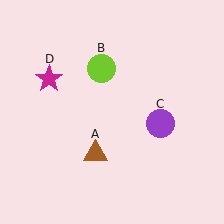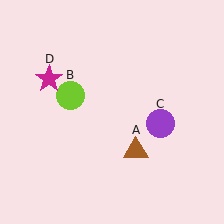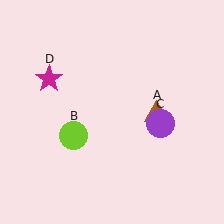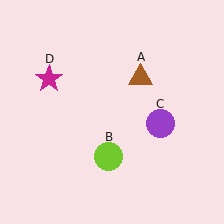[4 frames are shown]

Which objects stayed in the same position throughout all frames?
Purple circle (object C) and magenta star (object D) remained stationary.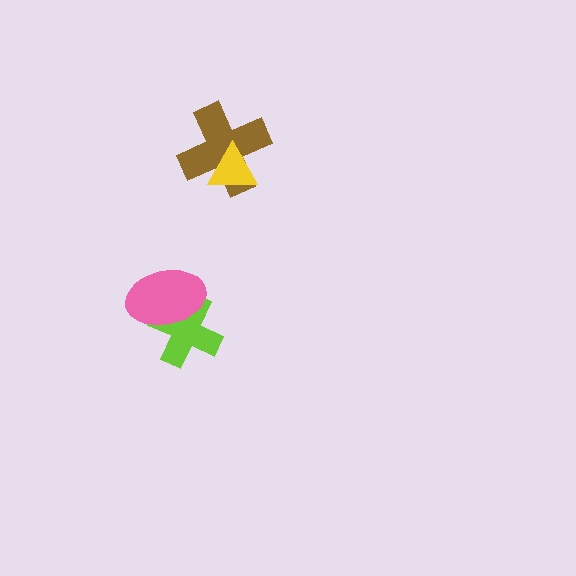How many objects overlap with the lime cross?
1 object overlaps with the lime cross.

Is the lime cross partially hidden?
Yes, it is partially covered by another shape.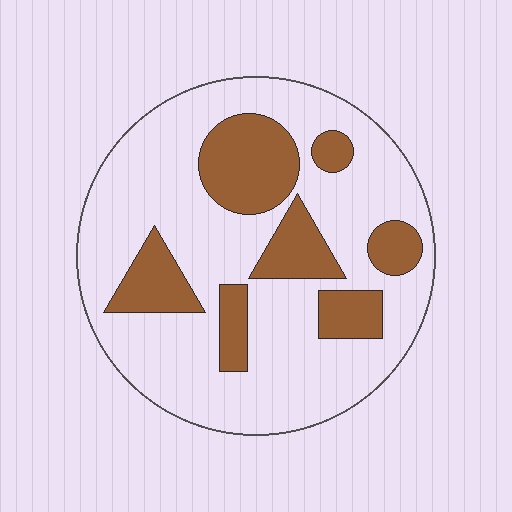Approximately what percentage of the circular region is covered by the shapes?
Approximately 25%.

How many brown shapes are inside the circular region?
7.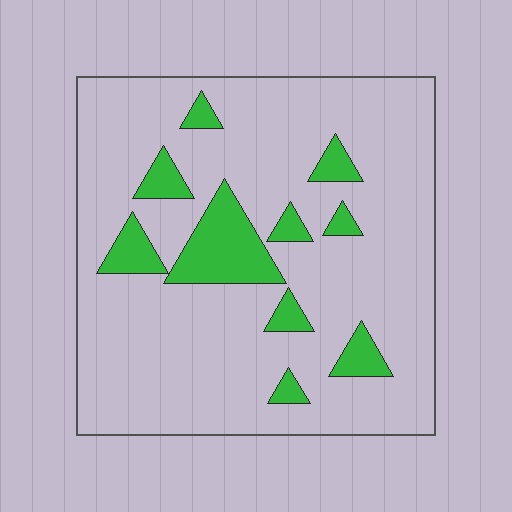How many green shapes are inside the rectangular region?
10.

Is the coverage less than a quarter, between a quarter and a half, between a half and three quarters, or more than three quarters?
Less than a quarter.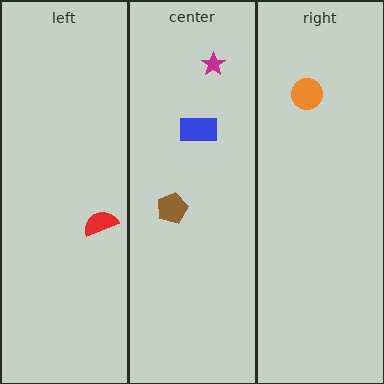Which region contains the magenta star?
The center region.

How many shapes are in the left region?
1.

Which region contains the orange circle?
The right region.